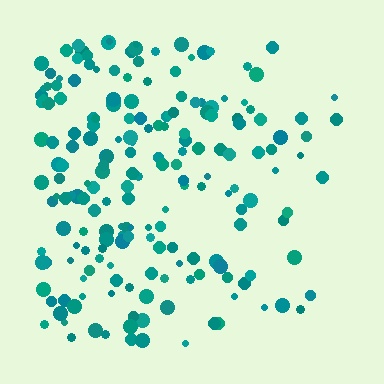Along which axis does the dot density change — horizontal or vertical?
Horizontal.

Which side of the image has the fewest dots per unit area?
The right.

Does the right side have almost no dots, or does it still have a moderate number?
Still a moderate number, just noticeably fewer than the left.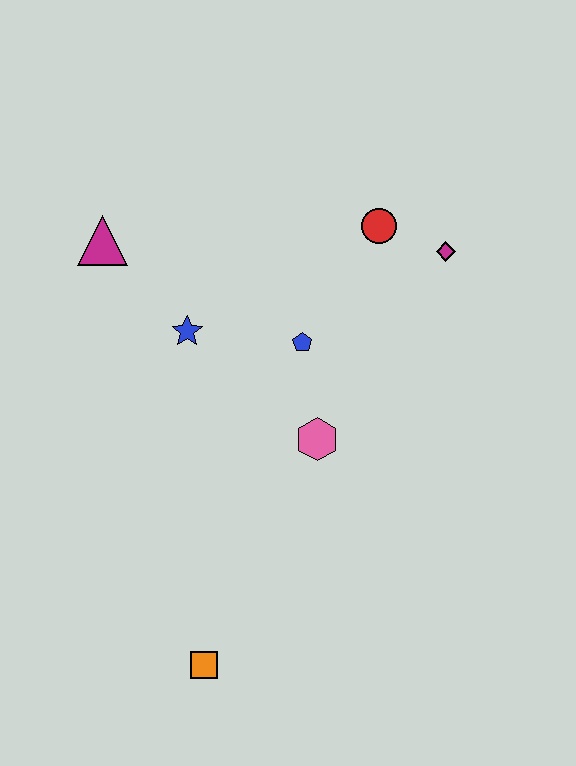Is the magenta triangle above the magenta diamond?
Yes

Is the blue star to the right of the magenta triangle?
Yes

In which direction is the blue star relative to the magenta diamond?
The blue star is to the left of the magenta diamond.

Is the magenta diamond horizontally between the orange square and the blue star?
No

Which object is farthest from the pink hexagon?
The magenta triangle is farthest from the pink hexagon.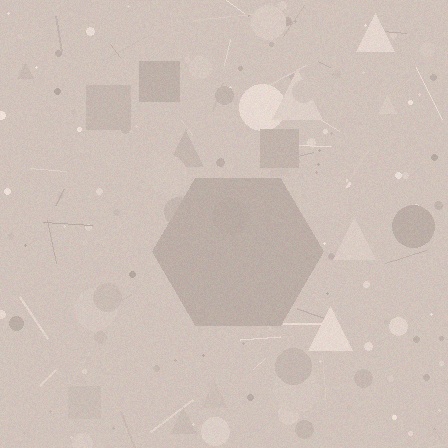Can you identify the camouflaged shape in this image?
The camouflaged shape is a hexagon.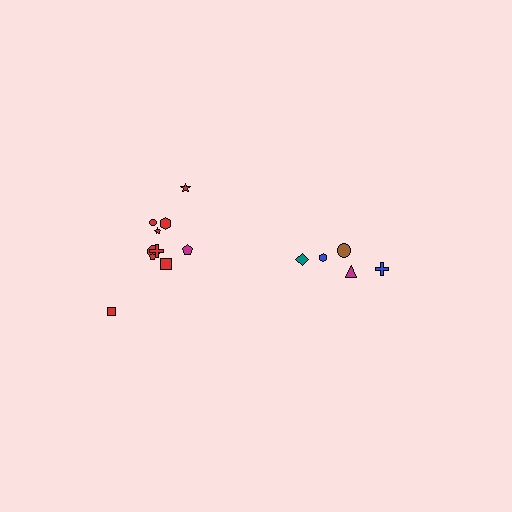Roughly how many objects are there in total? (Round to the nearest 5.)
Roughly 15 objects in total.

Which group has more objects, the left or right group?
The left group.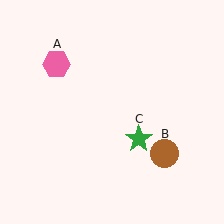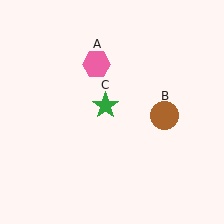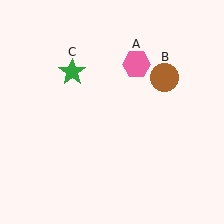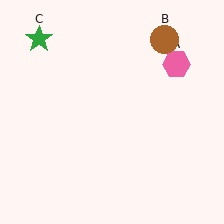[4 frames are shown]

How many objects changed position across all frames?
3 objects changed position: pink hexagon (object A), brown circle (object B), green star (object C).